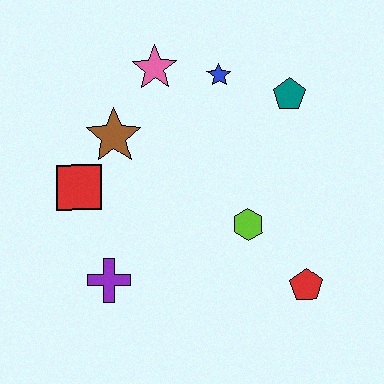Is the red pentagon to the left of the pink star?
No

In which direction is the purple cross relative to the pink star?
The purple cross is below the pink star.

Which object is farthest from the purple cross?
The teal pentagon is farthest from the purple cross.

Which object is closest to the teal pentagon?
The blue star is closest to the teal pentagon.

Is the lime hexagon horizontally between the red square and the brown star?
No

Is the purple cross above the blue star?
No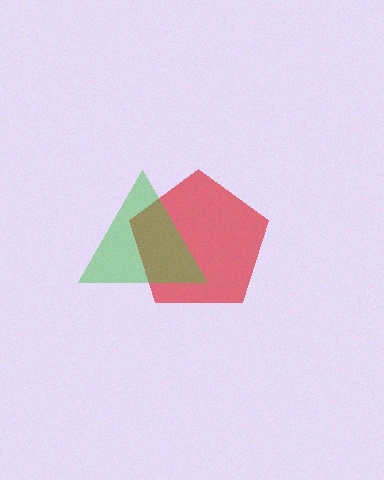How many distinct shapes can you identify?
There are 2 distinct shapes: a red pentagon, a green triangle.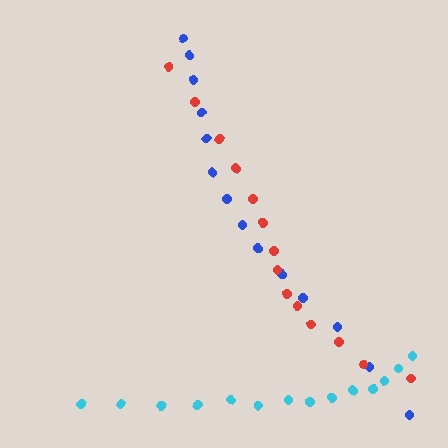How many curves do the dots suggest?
There are 3 distinct paths.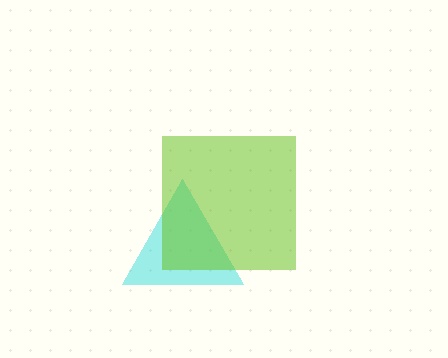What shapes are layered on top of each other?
The layered shapes are: a cyan triangle, a lime square.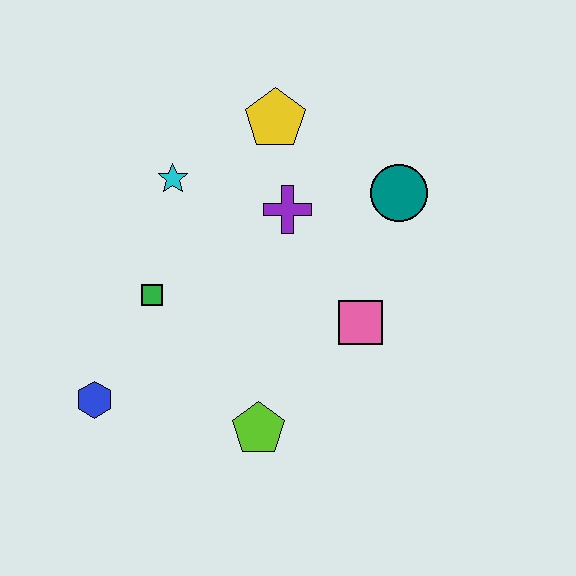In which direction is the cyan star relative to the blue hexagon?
The cyan star is above the blue hexagon.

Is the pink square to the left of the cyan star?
No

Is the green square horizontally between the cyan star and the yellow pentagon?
No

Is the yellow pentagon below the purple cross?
No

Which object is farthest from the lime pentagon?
The yellow pentagon is farthest from the lime pentagon.